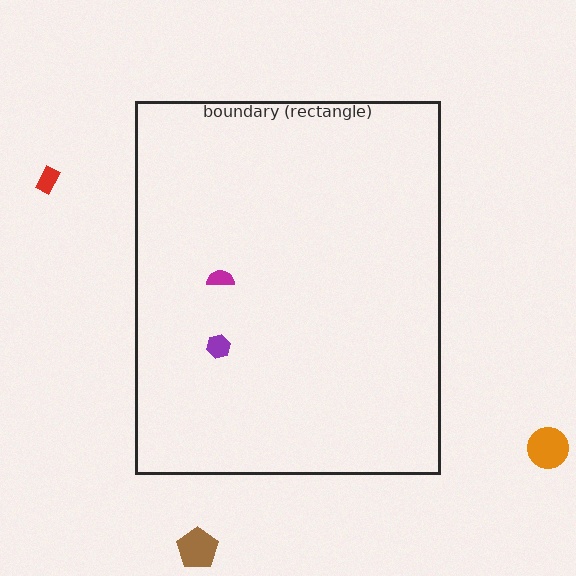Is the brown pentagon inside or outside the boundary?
Outside.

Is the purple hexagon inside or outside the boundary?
Inside.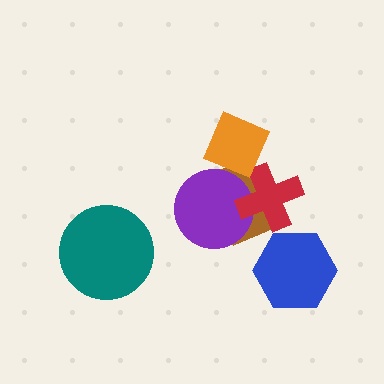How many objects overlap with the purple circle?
2 objects overlap with the purple circle.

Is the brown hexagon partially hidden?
Yes, it is partially covered by another shape.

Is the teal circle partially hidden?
No, no other shape covers it.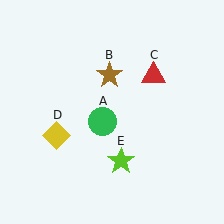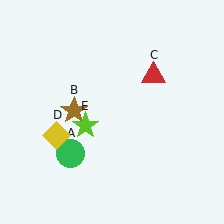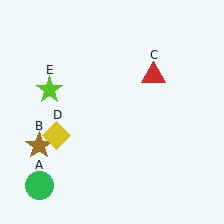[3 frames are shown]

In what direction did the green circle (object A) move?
The green circle (object A) moved down and to the left.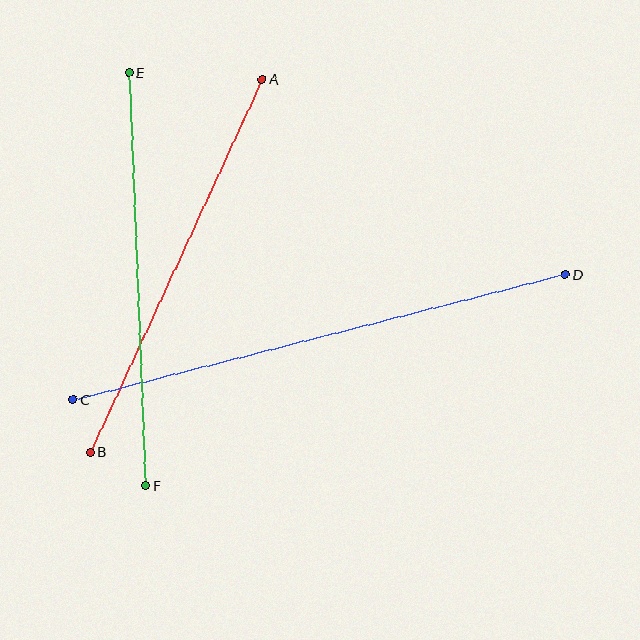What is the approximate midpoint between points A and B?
The midpoint is at approximately (176, 266) pixels.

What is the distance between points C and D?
The distance is approximately 508 pixels.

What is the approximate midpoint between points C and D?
The midpoint is at approximately (319, 337) pixels.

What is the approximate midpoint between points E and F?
The midpoint is at approximately (137, 279) pixels.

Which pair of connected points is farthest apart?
Points C and D are farthest apart.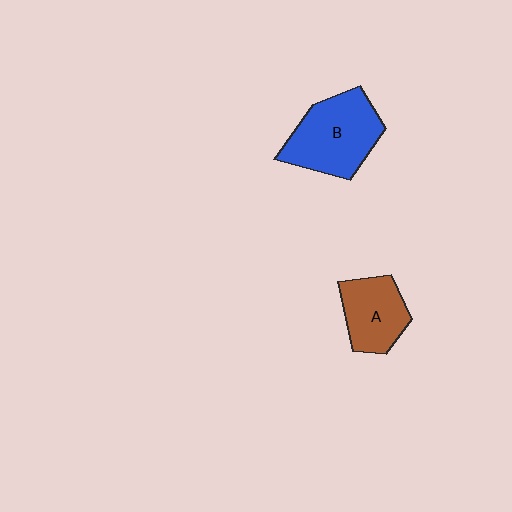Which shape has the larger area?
Shape B (blue).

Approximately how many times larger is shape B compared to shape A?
Approximately 1.4 times.